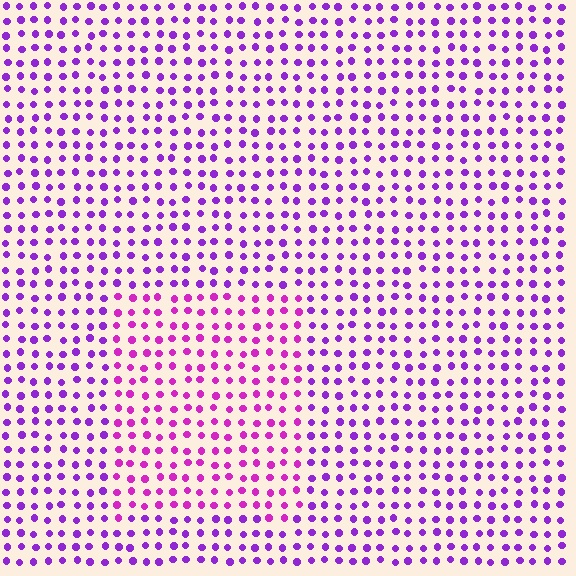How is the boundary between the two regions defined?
The boundary is defined purely by a slight shift in hue (about 28 degrees). Spacing, size, and orientation are identical on both sides.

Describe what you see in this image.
The image is filled with small purple elements in a uniform arrangement. A rectangle-shaped region is visible where the elements are tinted to a slightly different hue, forming a subtle color boundary.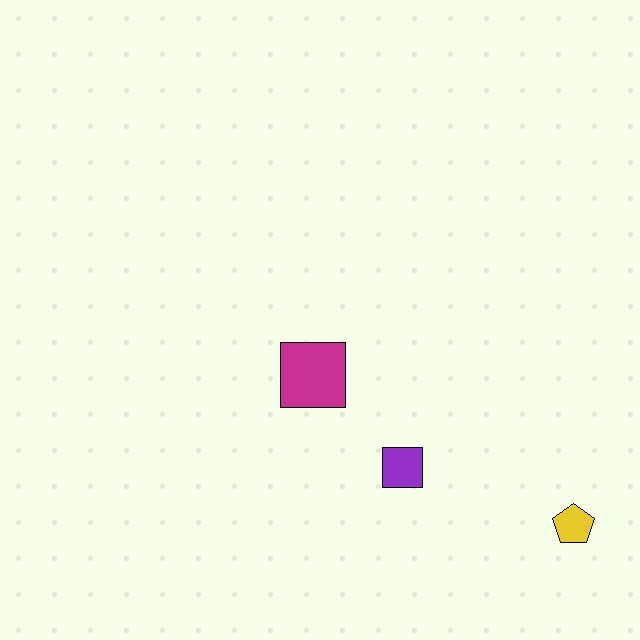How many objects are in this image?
There are 3 objects.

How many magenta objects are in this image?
There is 1 magenta object.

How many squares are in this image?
There are 2 squares.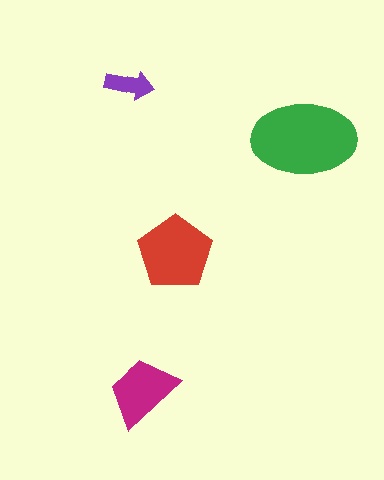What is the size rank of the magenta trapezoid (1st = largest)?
3rd.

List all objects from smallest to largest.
The purple arrow, the magenta trapezoid, the red pentagon, the green ellipse.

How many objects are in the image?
There are 4 objects in the image.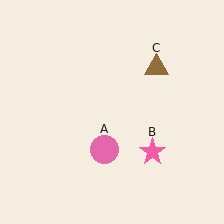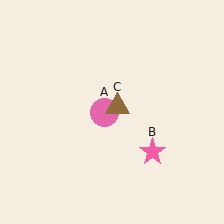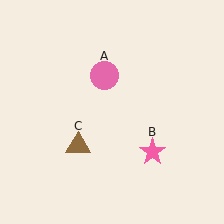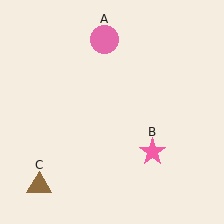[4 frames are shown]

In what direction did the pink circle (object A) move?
The pink circle (object A) moved up.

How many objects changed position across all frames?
2 objects changed position: pink circle (object A), brown triangle (object C).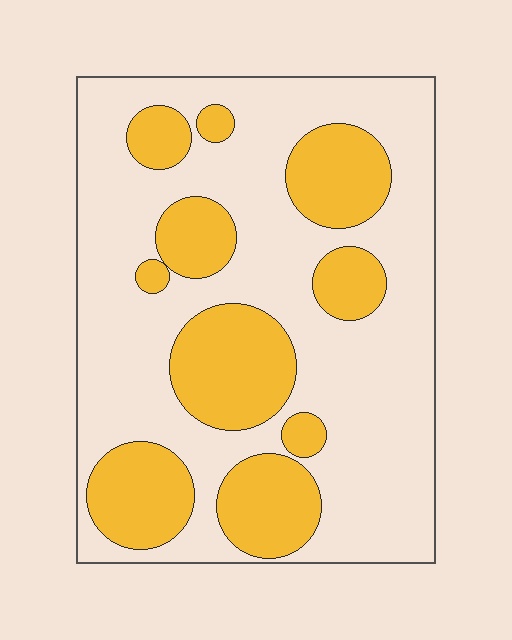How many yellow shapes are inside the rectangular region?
10.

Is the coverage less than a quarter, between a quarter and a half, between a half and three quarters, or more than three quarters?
Between a quarter and a half.